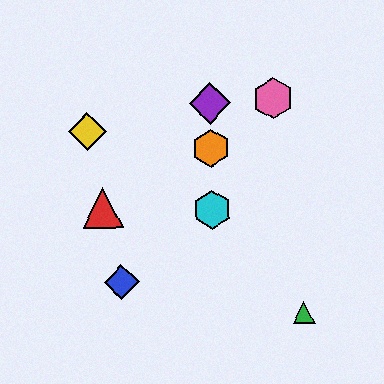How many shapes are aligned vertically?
3 shapes (the purple diamond, the orange hexagon, the cyan hexagon) are aligned vertically.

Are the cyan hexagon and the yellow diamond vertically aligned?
No, the cyan hexagon is at x≈212 and the yellow diamond is at x≈87.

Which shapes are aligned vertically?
The purple diamond, the orange hexagon, the cyan hexagon are aligned vertically.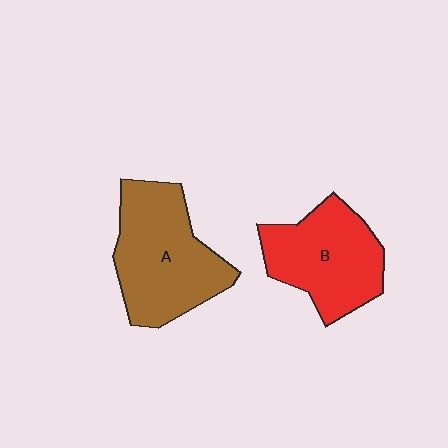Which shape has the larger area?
Shape A (brown).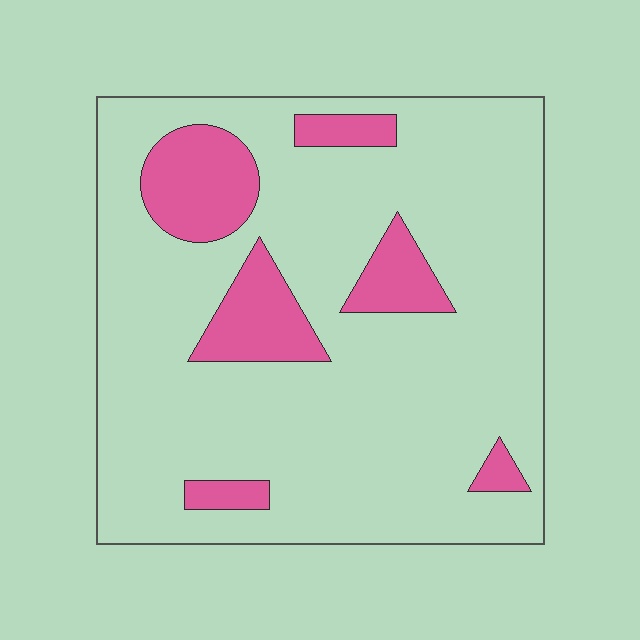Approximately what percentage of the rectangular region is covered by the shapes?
Approximately 15%.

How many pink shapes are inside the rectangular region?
6.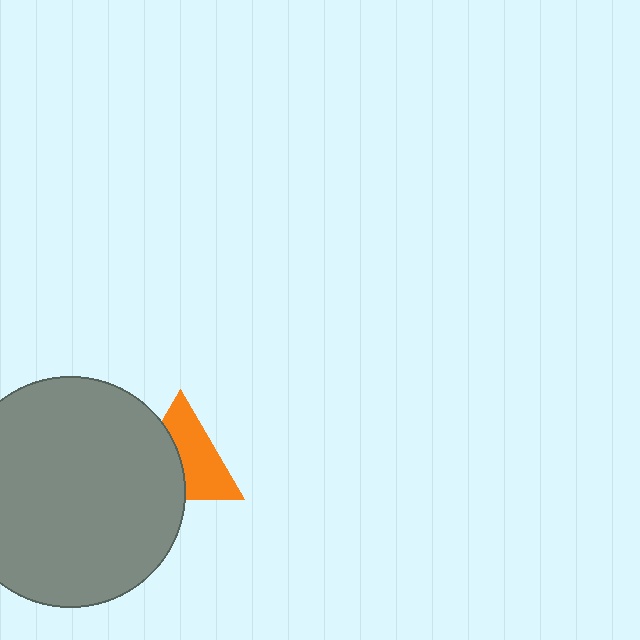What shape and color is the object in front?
The object in front is a gray circle.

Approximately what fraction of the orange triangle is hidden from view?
Roughly 44% of the orange triangle is hidden behind the gray circle.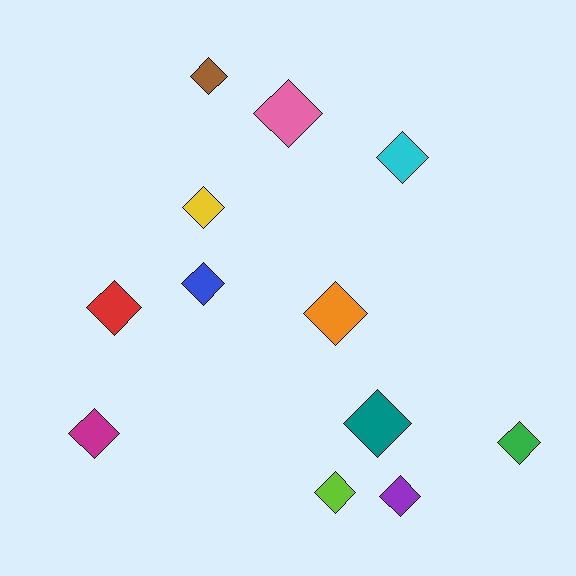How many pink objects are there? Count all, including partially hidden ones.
There is 1 pink object.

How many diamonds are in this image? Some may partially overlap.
There are 12 diamonds.